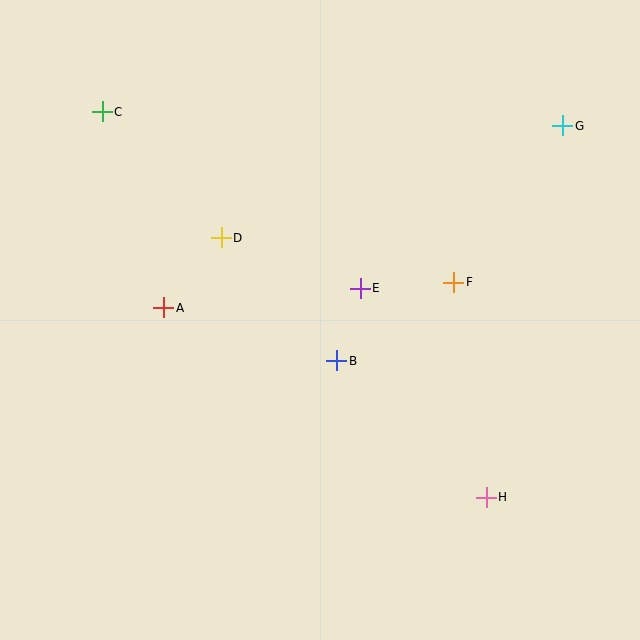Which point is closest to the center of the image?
Point B at (337, 361) is closest to the center.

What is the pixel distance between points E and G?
The distance between E and G is 260 pixels.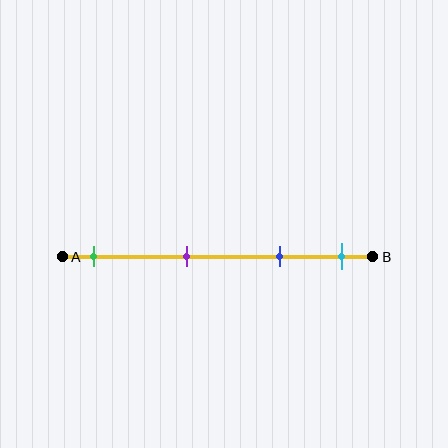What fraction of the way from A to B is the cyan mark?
The cyan mark is approximately 90% (0.9) of the way from A to B.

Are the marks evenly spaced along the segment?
No, the marks are not evenly spaced.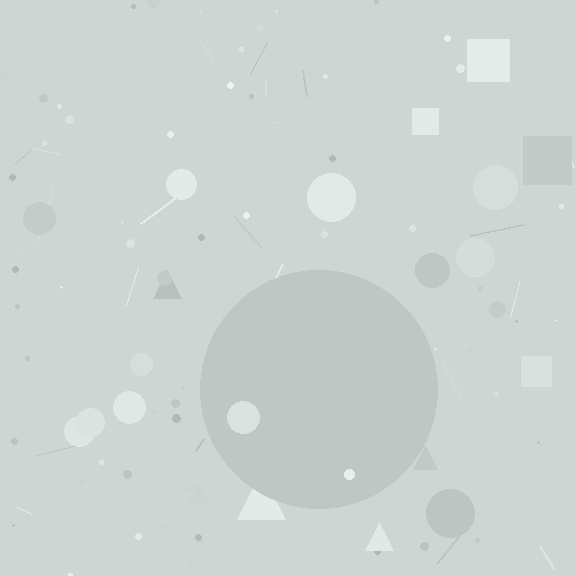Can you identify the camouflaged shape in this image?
The camouflaged shape is a circle.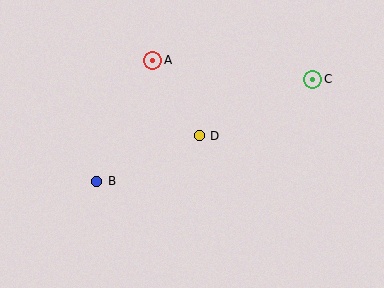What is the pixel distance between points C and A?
The distance between C and A is 161 pixels.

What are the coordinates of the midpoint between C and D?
The midpoint between C and D is at (256, 107).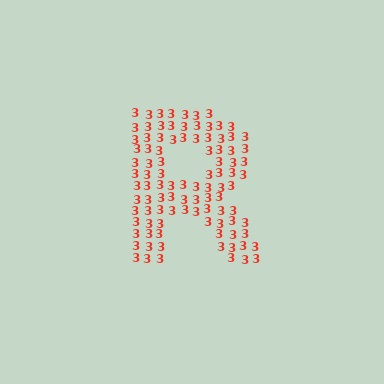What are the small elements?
The small elements are digit 3's.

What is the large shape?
The large shape is the letter R.